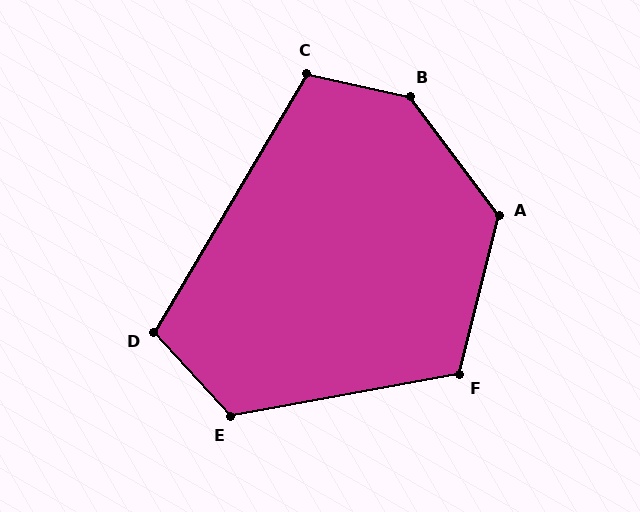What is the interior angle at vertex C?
Approximately 108 degrees (obtuse).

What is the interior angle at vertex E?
Approximately 123 degrees (obtuse).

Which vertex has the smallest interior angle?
D, at approximately 107 degrees.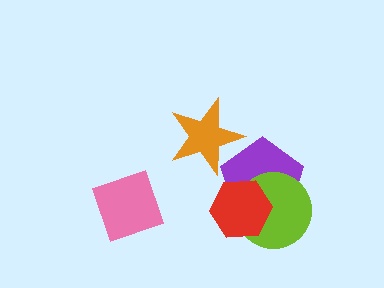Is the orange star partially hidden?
No, no other shape covers it.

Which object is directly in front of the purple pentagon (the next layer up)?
The lime circle is directly in front of the purple pentagon.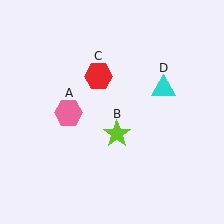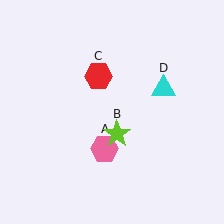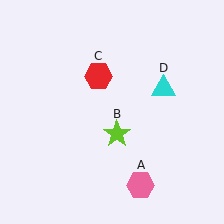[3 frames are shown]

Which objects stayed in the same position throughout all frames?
Lime star (object B) and red hexagon (object C) and cyan triangle (object D) remained stationary.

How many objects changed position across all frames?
1 object changed position: pink hexagon (object A).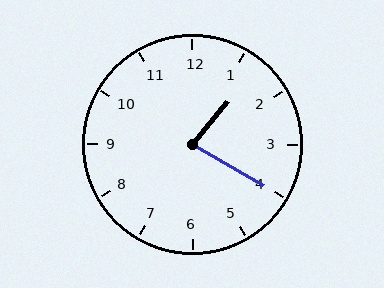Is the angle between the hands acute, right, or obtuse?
It is acute.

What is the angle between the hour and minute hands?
Approximately 80 degrees.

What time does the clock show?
1:20.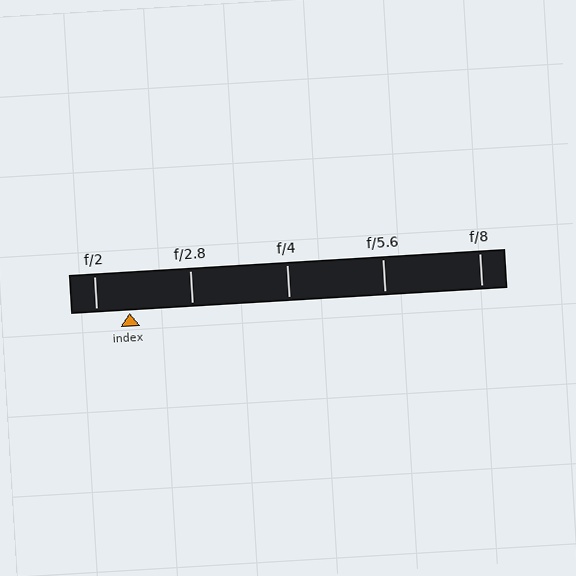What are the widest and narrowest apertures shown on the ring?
The widest aperture shown is f/2 and the narrowest is f/8.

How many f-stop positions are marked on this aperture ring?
There are 5 f-stop positions marked.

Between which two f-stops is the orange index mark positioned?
The index mark is between f/2 and f/2.8.